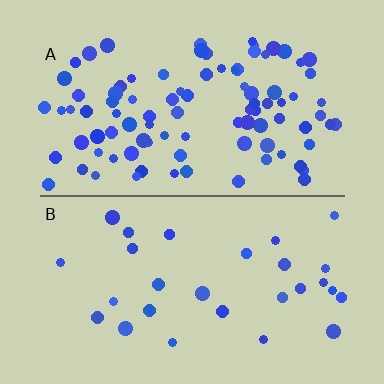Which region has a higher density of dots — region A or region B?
A (the top).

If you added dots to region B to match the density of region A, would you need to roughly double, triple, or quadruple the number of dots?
Approximately triple.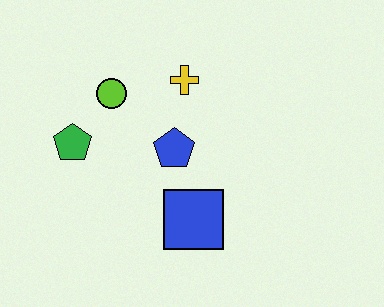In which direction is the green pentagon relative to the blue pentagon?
The green pentagon is to the left of the blue pentagon.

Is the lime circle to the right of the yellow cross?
No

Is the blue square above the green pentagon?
No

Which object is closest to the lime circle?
The green pentagon is closest to the lime circle.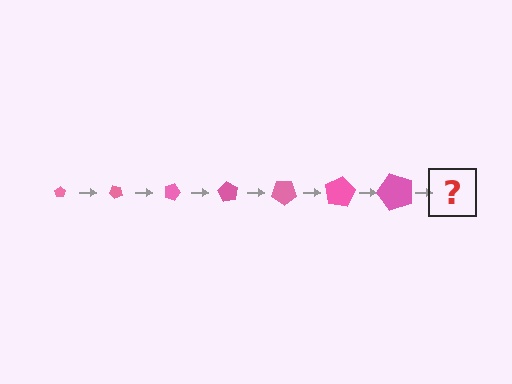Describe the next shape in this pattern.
It should be a pentagon, larger than the previous one and rotated 315 degrees from the start.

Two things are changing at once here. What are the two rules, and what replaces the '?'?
The two rules are that the pentagon grows larger each step and it rotates 45 degrees each step. The '?' should be a pentagon, larger than the previous one and rotated 315 degrees from the start.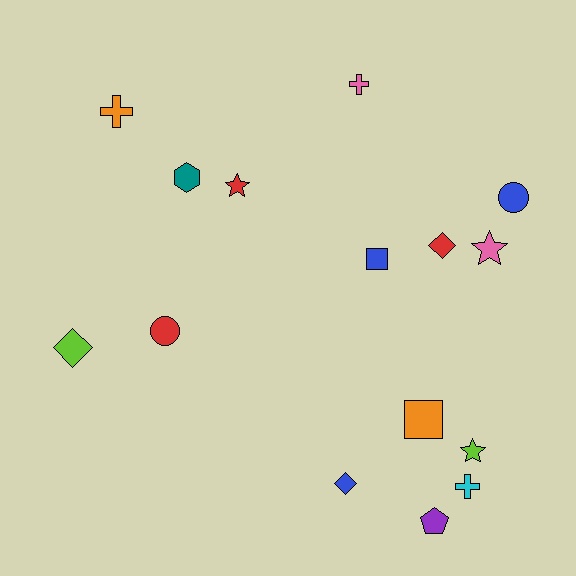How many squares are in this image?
There are 2 squares.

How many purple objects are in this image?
There is 1 purple object.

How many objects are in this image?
There are 15 objects.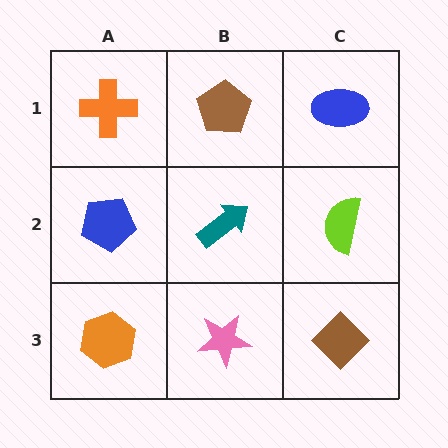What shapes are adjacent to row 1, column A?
A blue pentagon (row 2, column A), a brown pentagon (row 1, column B).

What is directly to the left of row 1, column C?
A brown pentagon.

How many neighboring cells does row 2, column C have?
3.